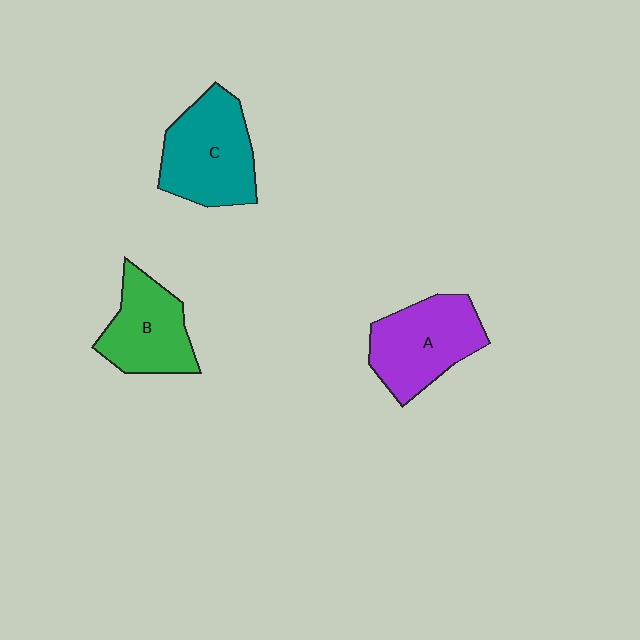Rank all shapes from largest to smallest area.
From largest to smallest: C (teal), A (purple), B (green).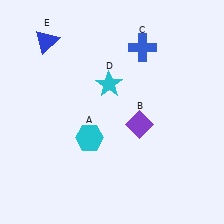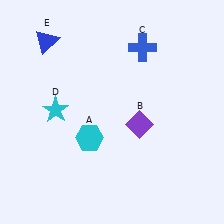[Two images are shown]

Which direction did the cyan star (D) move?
The cyan star (D) moved left.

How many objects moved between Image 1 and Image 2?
1 object moved between the two images.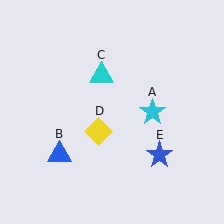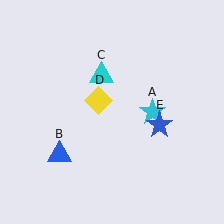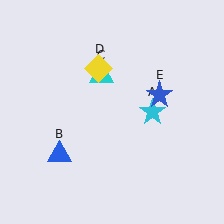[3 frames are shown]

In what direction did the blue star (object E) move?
The blue star (object E) moved up.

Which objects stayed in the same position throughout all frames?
Cyan star (object A) and blue triangle (object B) and cyan triangle (object C) remained stationary.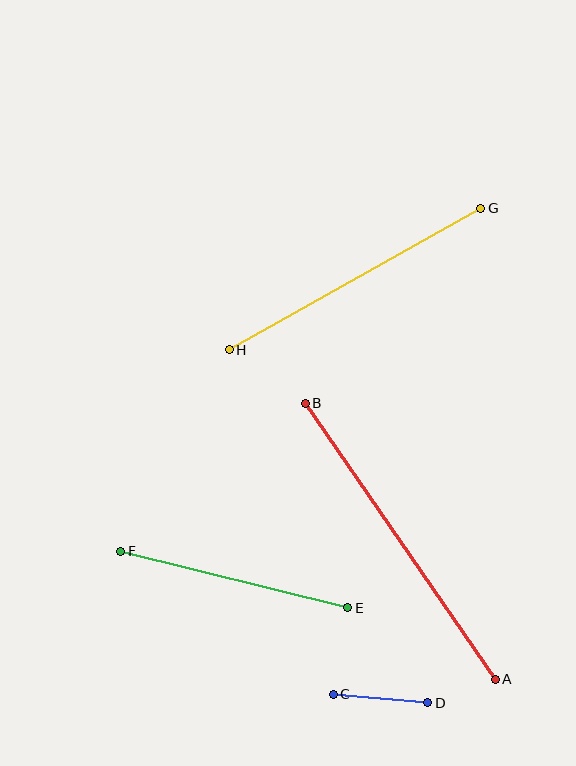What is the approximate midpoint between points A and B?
The midpoint is at approximately (400, 541) pixels.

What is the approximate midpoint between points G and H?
The midpoint is at approximately (355, 279) pixels.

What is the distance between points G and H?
The distance is approximately 289 pixels.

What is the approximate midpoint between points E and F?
The midpoint is at approximately (234, 580) pixels.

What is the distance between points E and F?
The distance is approximately 234 pixels.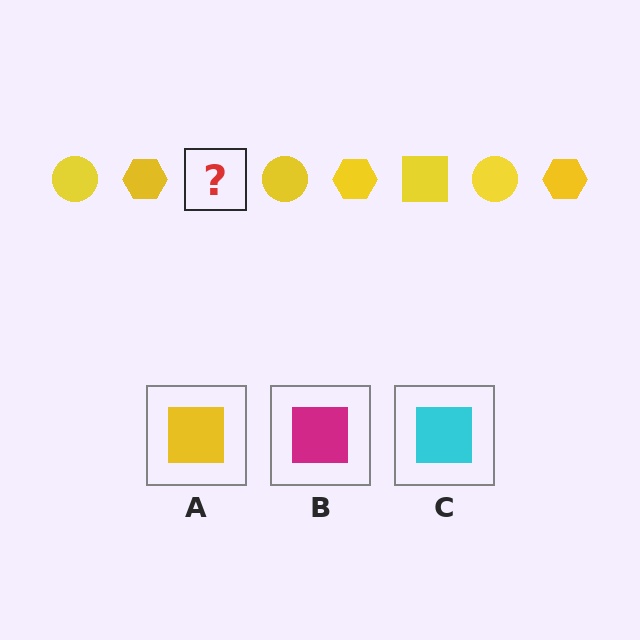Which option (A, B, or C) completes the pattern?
A.